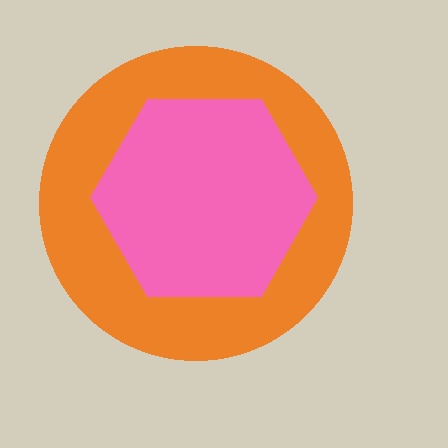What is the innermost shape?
The pink hexagon.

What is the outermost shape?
The orange circle.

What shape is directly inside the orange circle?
The pink hexagon.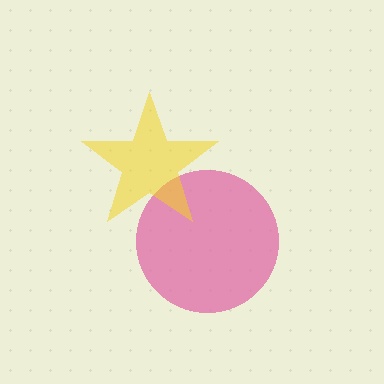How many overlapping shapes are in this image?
There are 2 overlapping shapes in the image.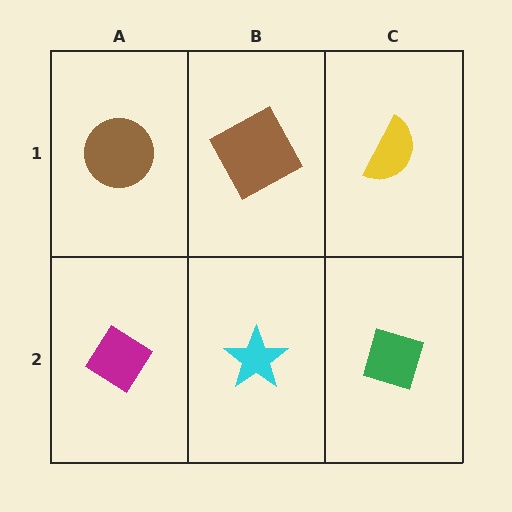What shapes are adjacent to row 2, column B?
A brown square (row 1, column B), a magenta diamond (row 2, column A), a green diamond (row 2, column C).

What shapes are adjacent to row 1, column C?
A green diamond (row 2, column C), a brown square (row 1, column B).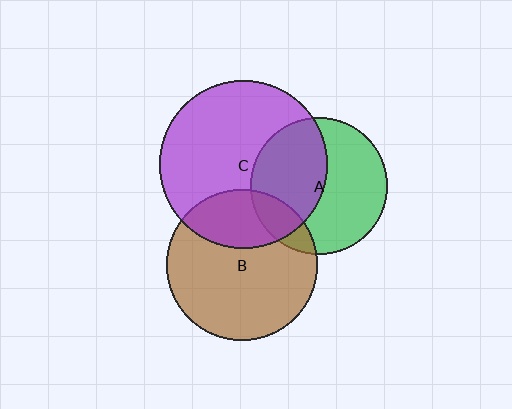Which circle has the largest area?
Circle C (purple).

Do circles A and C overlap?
Yes.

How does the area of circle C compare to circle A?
Approximately 1.5 times.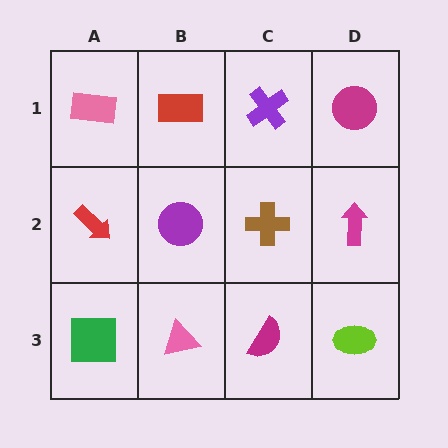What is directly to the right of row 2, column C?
A magenta arrow.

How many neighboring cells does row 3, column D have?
2.